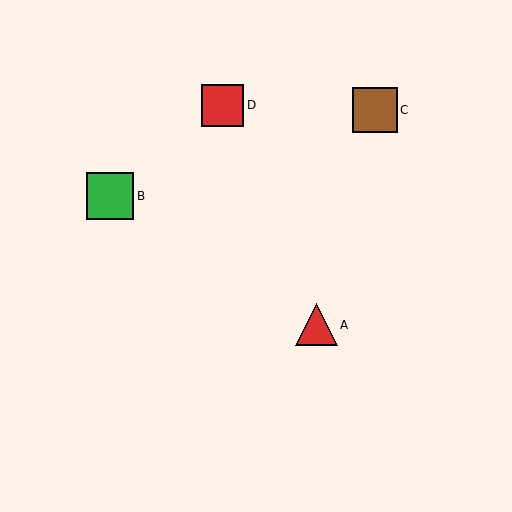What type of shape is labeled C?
Shape C is a brown square.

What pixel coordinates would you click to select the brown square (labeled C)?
Click at (375, 110) to select the brown square C.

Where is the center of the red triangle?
The center of the red triangle is at (316, 325).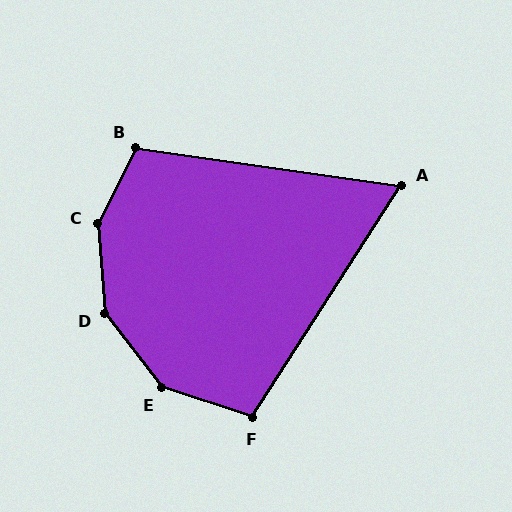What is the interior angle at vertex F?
Approximately 104 degrees (obtuse).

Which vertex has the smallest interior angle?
A, at approximately 65 degrees.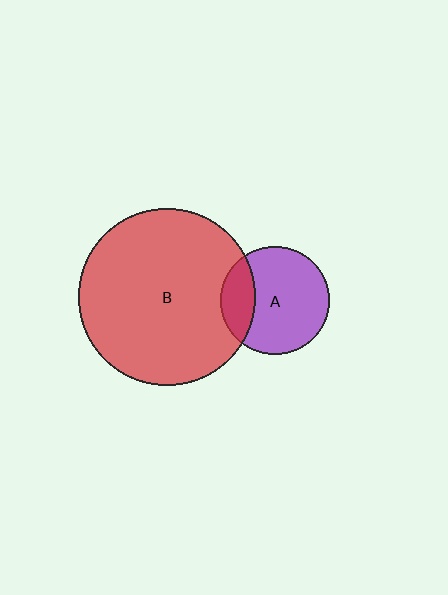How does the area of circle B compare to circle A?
Approximately 2.7 times.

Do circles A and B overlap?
Yes.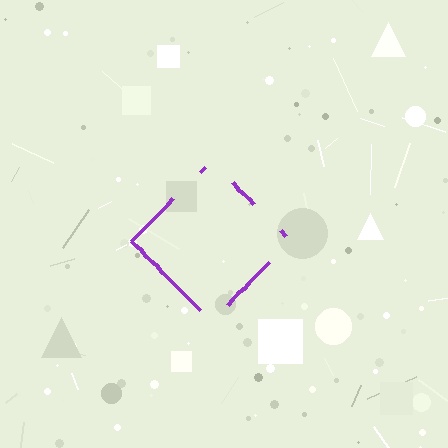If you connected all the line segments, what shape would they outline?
They would outline a diamond.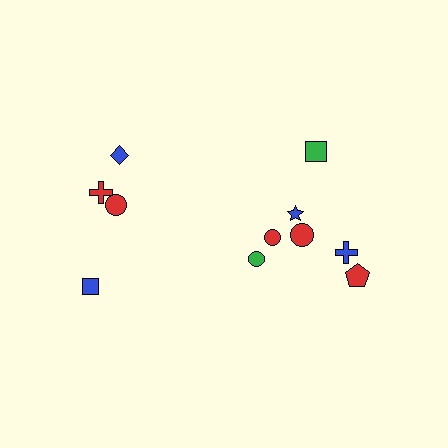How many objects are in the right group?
There are 7 objects.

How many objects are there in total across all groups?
There are 11 objects.